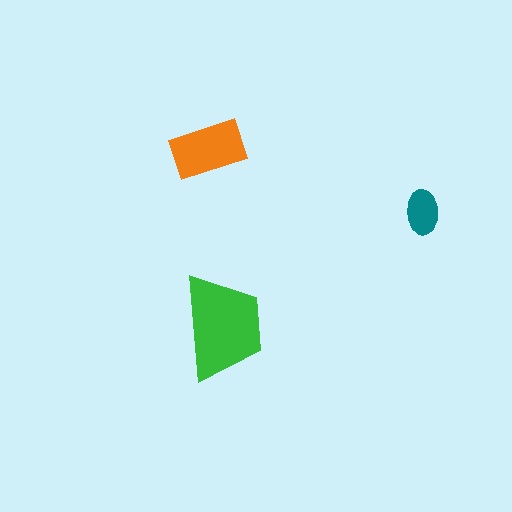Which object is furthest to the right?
The teal ellipse is rightmost.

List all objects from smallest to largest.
The teal ellipse, the orange rectangle, the green trapezoid.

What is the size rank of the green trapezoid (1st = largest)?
1st.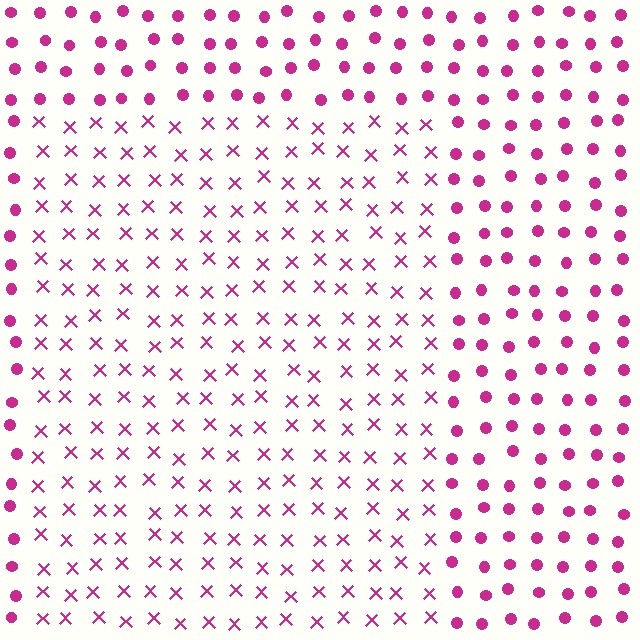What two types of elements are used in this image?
The image uses X marks inside the rectangle region and circles outside it.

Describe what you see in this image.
The image is filled with small magenta elements arranged in a uniform grid. A rectangle-shaped region contains X marks, while the surrounding area contains circles. The boundary is defined purely by the change in element shape.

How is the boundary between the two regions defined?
The boundary is defined by a change in element shape: X marks inside vs. circles outside. All elements share the same color and spacing.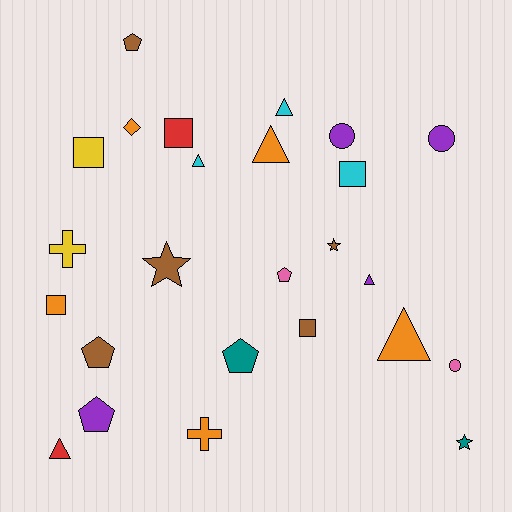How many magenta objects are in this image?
There are no magenta objects.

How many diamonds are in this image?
There is 1 diamond.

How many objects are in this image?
There are 25 objects.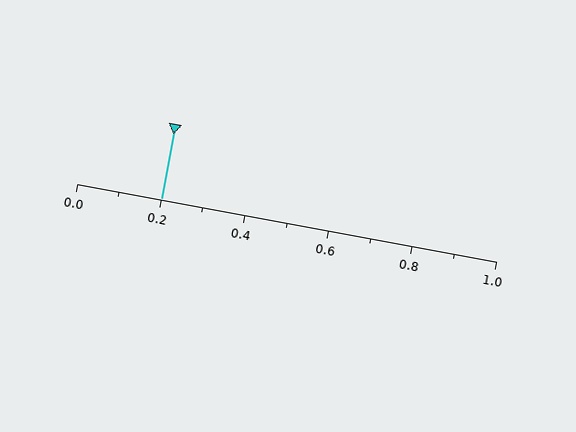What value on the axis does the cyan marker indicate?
The marker indicates approximately 0.2.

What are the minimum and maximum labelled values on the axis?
The axis runs from 0.0 to 1.0.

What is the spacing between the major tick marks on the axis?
The major ticks are spaced 0.2 apart.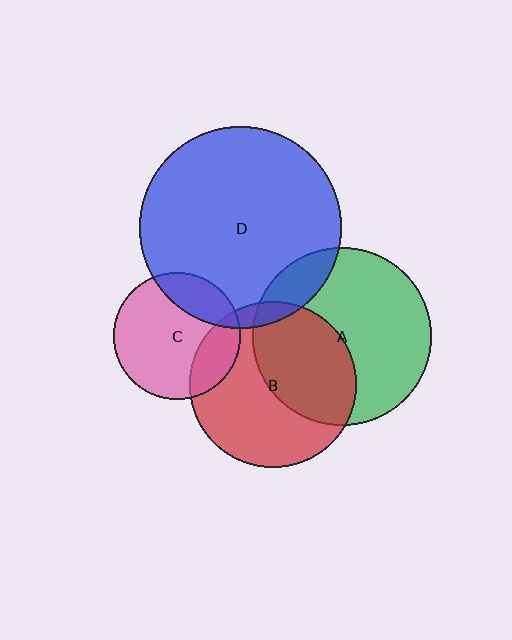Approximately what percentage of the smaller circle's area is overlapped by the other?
Approximately 15%.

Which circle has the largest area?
Circle D (blue).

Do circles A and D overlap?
Yes.